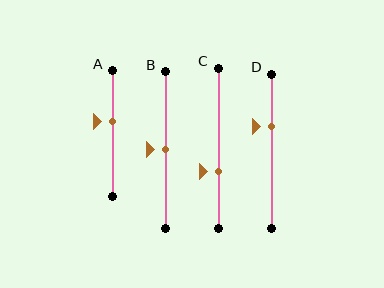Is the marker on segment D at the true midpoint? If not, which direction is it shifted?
No, the marker on segment D is shifted upward by about 16% of the segment length.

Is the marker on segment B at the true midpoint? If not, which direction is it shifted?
Yes, the marker on segment B is at the true midpoint.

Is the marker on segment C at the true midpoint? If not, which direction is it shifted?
No, the marker on segment C is shifted downward by about 15% of the segment length.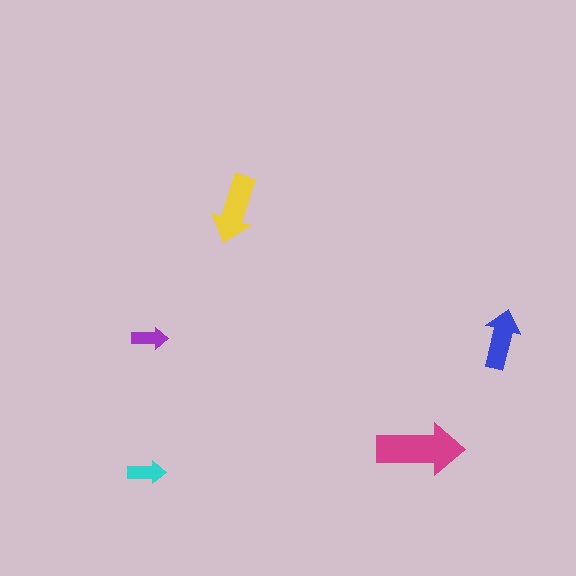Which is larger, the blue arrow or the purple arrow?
The blue one.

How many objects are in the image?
There are 5 objects in the image.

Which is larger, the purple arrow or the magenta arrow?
The magenta one.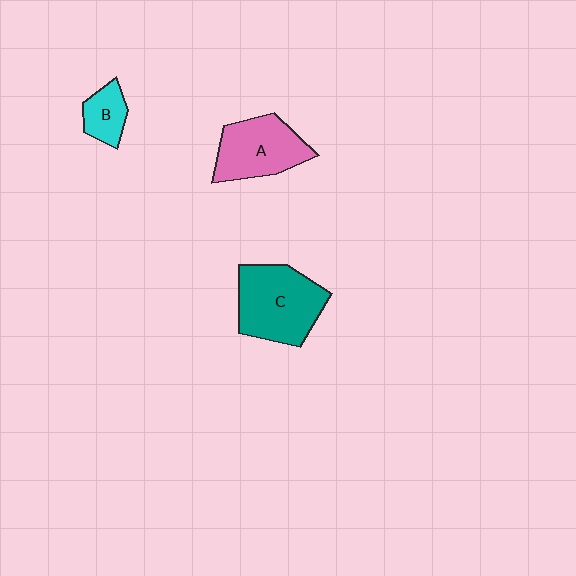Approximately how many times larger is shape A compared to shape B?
Approximately 2.2 times.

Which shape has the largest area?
Shape C (teal).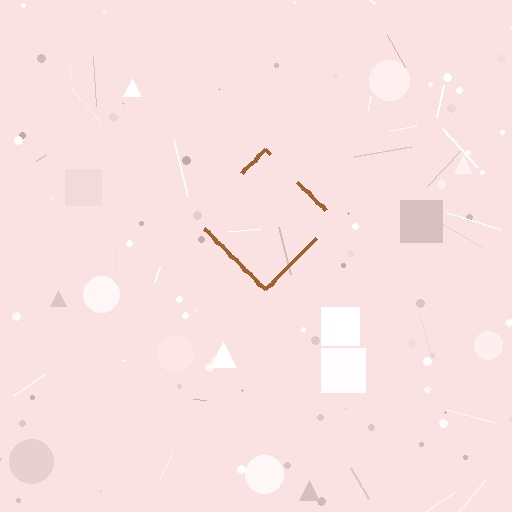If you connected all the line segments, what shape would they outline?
They would outline a diamond.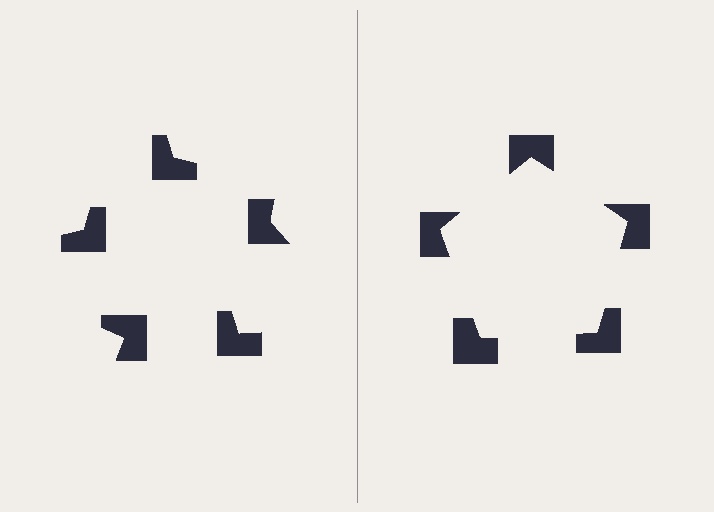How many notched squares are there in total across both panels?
10 — 5 on each side.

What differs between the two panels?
The notched squares are positioned identically on both sides; only the wedge orientations differ. On the right they align to a pentagon; on the left they are misaligned.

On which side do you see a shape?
An illusory pentagon appears on the right side. On the left side the wedge cuts are rotated, so no coherent shape forms.